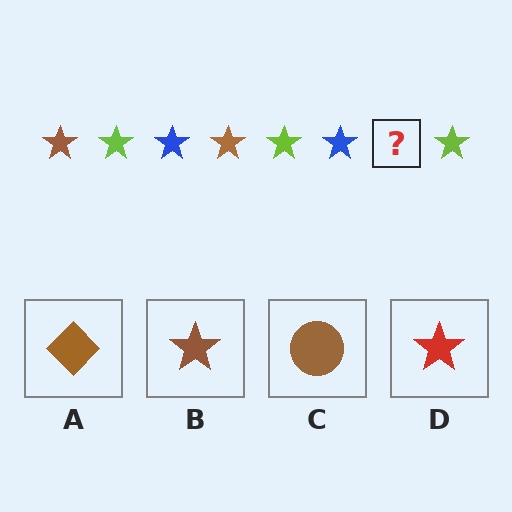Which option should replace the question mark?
Option B.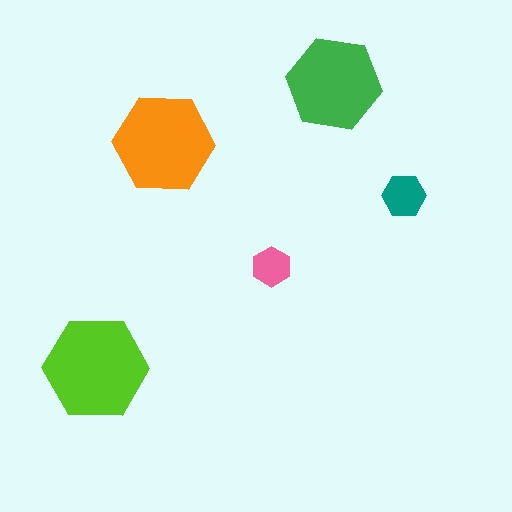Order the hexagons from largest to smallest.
the lime one, the orange one, the green one, the teal one, the pink one.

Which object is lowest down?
The lime hexagon is bottommost.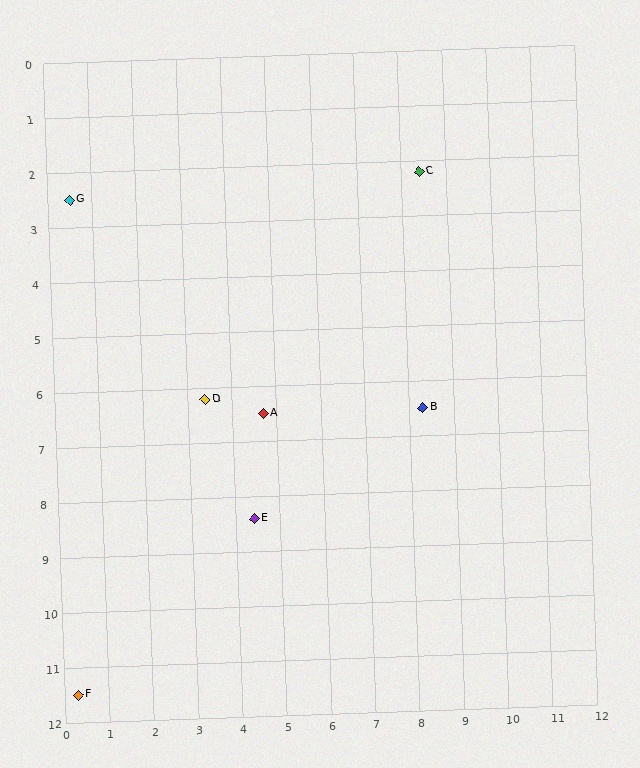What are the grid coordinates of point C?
Point C is at approximately (8.4, 2.2).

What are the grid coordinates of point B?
Point B is at approximately (8.3, 6.5).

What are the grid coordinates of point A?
Point A is at approximately (4.7, 6.5).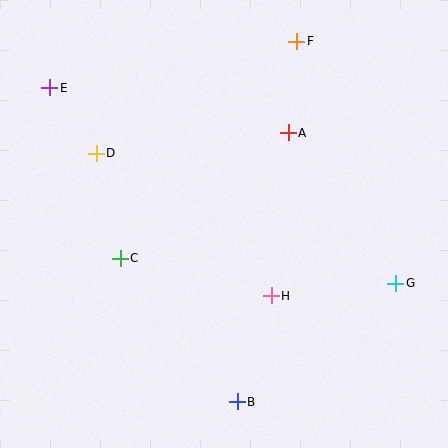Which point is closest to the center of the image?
Point H at (271, 296) is closest to the center.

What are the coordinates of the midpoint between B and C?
The midpoint between B and C is at (179, 330).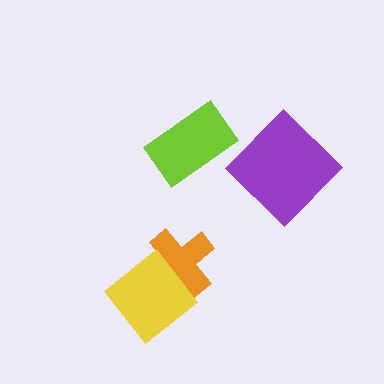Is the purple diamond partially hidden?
No, no other shape covers it.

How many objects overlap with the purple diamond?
0 objects overlap with the purple diamond.